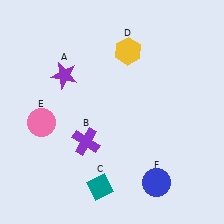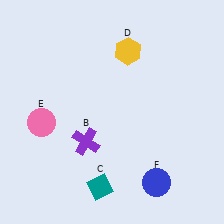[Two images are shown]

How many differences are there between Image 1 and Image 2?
There is 1 difference between the two images.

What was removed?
The purple star (A) was removed in Image 2.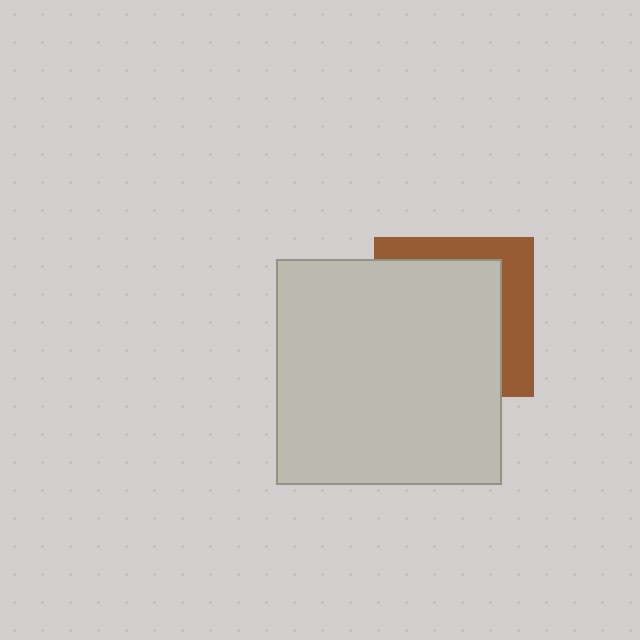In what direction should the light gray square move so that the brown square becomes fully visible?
The light gray square should move toward the lower-left. That is the shortest direction to clear the overlap and leave the brown square fully visible.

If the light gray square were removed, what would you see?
You would see the complete brown square.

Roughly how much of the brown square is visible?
A small part of it is visible (roughly 31%).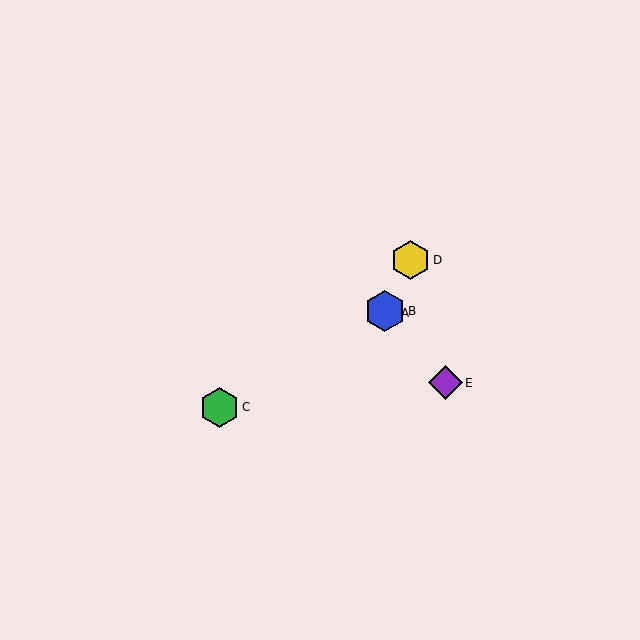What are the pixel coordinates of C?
Object C is at (219, 407).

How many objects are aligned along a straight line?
3 objects (A, B, C) are aligned along a straight line.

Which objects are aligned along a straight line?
Objects A, B, C are aligned along a straight line.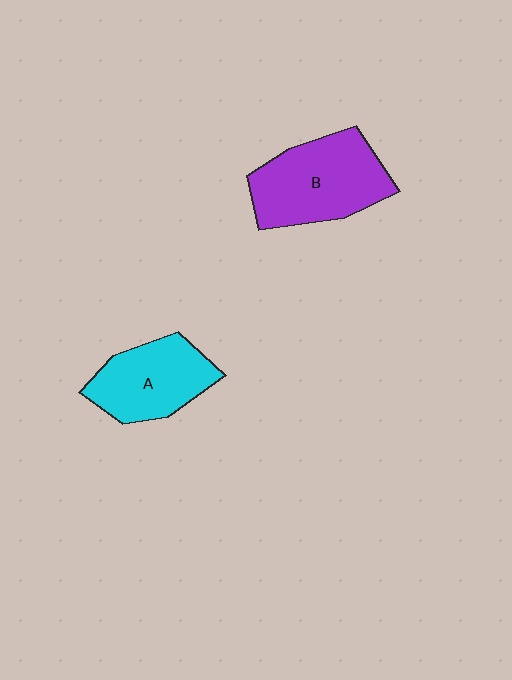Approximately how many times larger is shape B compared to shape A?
Approximately 1.3 times.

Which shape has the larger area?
Shape B (purple).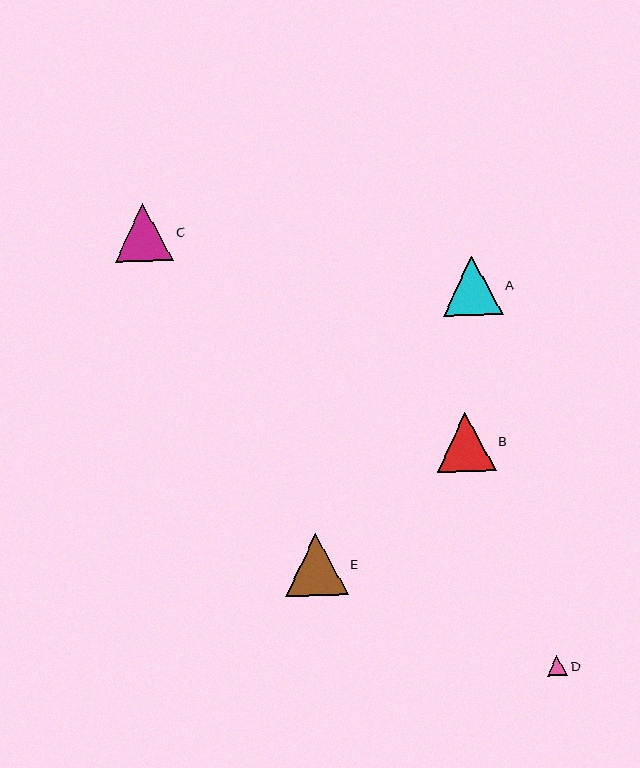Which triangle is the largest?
Triangle E is the largest with a size of approximately 63 pixels.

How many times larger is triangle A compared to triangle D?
Triangle A is approximately 3.0 times the size of triangle D.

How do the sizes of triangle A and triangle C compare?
Triangle A and triangle C are approximately the same size.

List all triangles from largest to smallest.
From largest to smallest: E, A, B, C, D.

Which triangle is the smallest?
Triangle D is the smallest with a size of approximately 20 pixels.